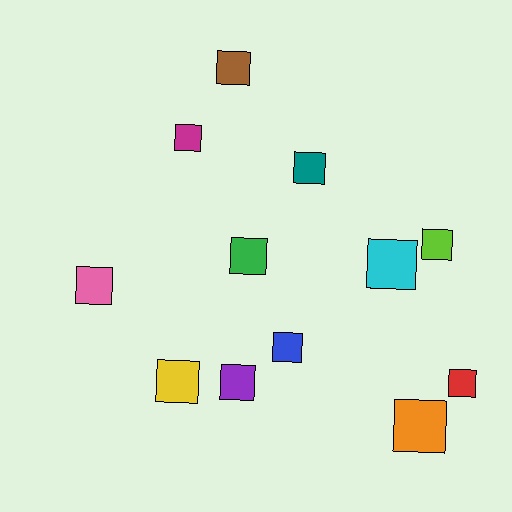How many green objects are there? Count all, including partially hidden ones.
There is 1 green object.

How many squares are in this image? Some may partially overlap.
There are 12 squares.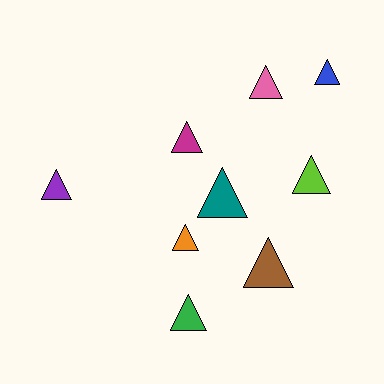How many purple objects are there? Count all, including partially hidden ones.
There is 1 purple object.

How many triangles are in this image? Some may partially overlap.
There are 9 triangles.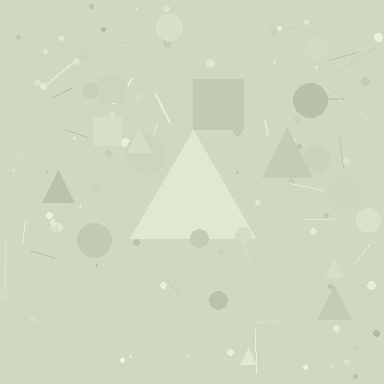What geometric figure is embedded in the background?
A triangle is embedded in the background.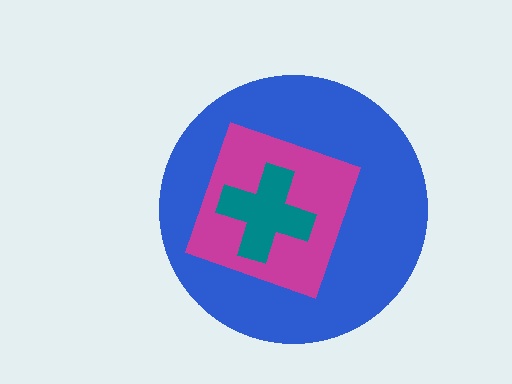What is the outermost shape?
The blue circle.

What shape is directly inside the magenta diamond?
The teal cross.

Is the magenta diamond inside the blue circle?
Yes.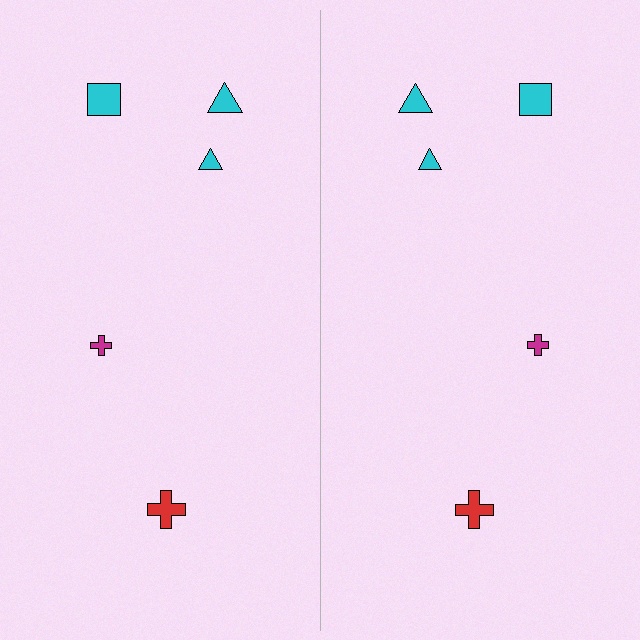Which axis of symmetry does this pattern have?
The pattern has a vertical axis of symmetry running through the center of the image.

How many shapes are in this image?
There are 10 shapes in this image.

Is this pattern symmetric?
Yes, this pattern has bilateral (reflection) symmetry.